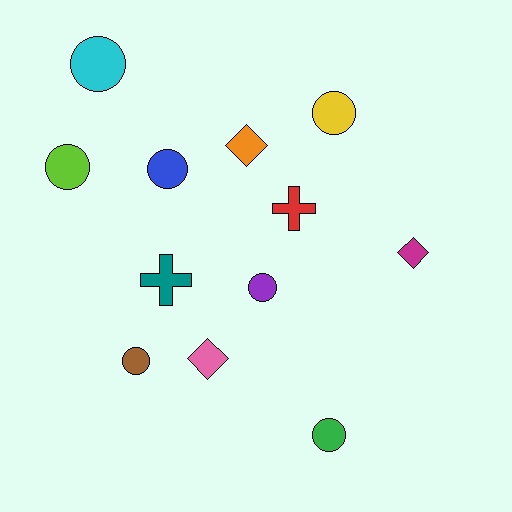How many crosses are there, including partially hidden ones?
There are 2 crosses.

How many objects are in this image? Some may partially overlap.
There are 12 objects.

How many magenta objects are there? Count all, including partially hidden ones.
There is 1 magenta object.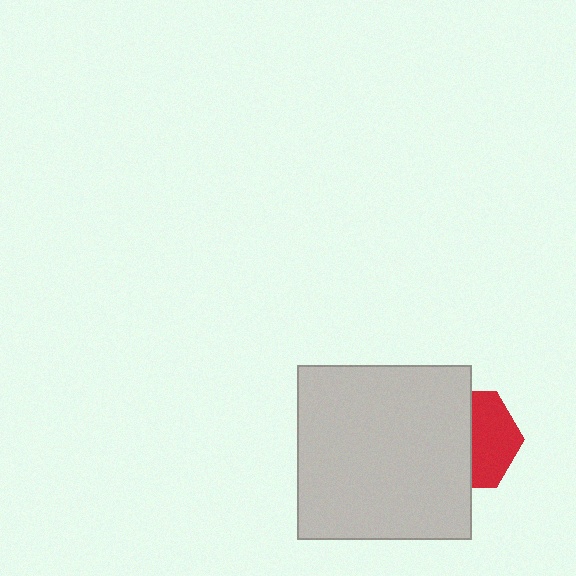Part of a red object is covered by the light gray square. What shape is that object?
It is a hexagon.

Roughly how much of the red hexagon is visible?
About half of it is visible (roughly 47%).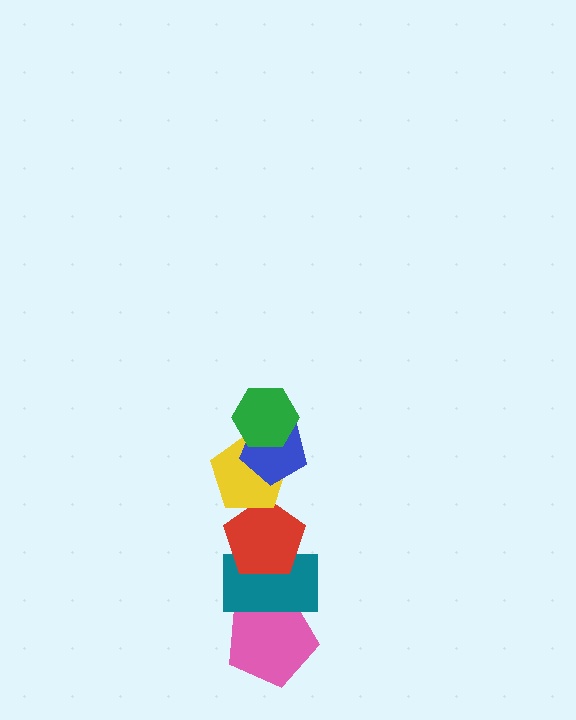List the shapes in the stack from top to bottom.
From top to bottom: the green hexagon, the blue pentagon, the yellow pentagon, the red pentagon, the teal rectangle, the pink pentagon.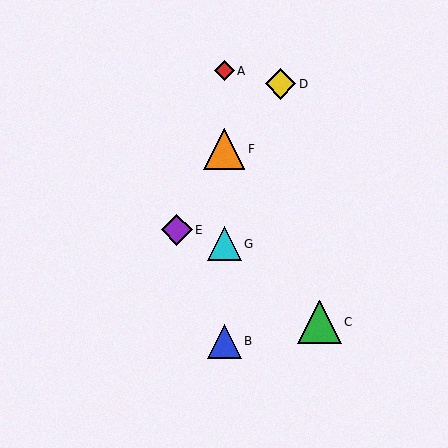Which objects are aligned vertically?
Objects A, B, F, G are aligned vertically.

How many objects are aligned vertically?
4 objects (A, B, F, G) are aligned vertically.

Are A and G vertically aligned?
Yes, both are at x≈224.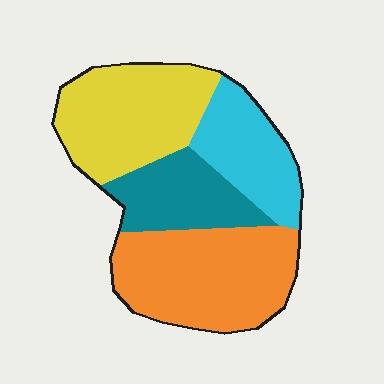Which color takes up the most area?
Orange, at roughly 35%.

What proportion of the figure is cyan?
Cyan covers 19% of the figure.